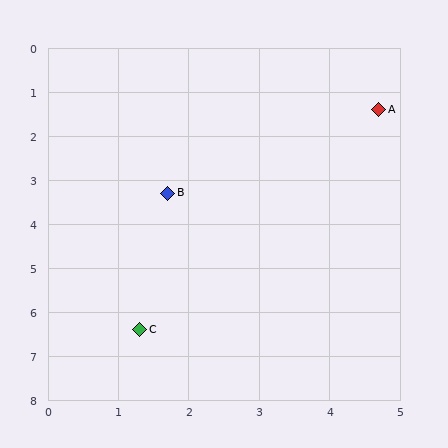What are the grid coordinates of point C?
Point C is at approximately (1.3, 6.4).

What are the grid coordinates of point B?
Point B is at approximately (1.7, 3.3).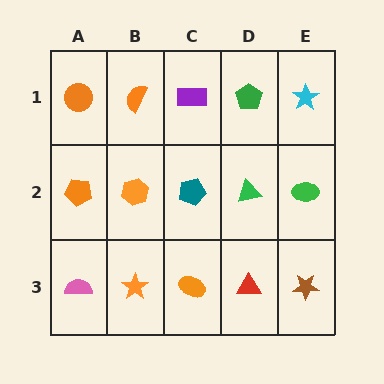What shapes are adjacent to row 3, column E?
A green ellipse (row 2, column E), a red triangle (row 3, column D).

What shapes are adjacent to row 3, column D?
A green triangle (row 2, column D), an orange ellipse (row 3, column C), a brown star (row 3, column E).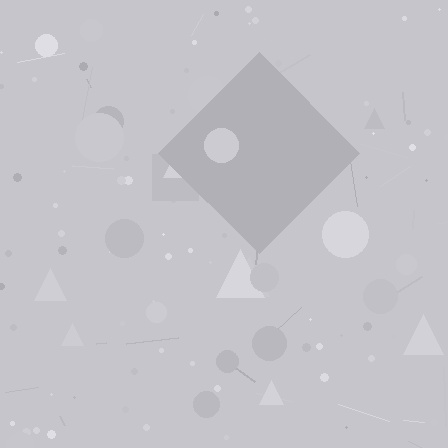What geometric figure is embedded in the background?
A diamond is embedded in the background.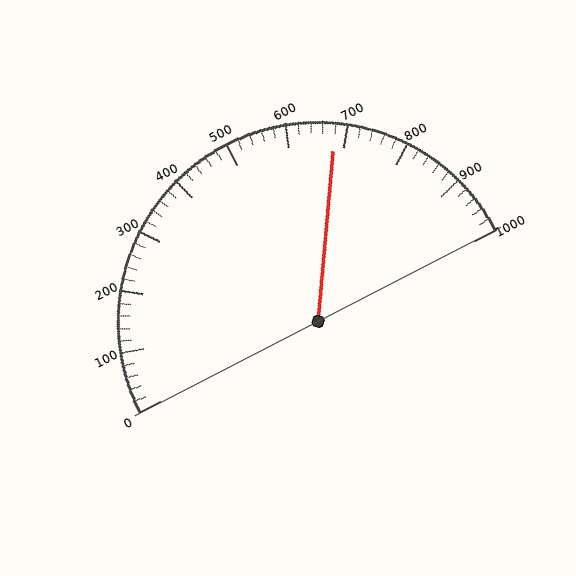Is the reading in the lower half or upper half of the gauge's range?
The reading is in the upper half of the range (0 to 1000).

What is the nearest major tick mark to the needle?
The nearest major tick mark is 700.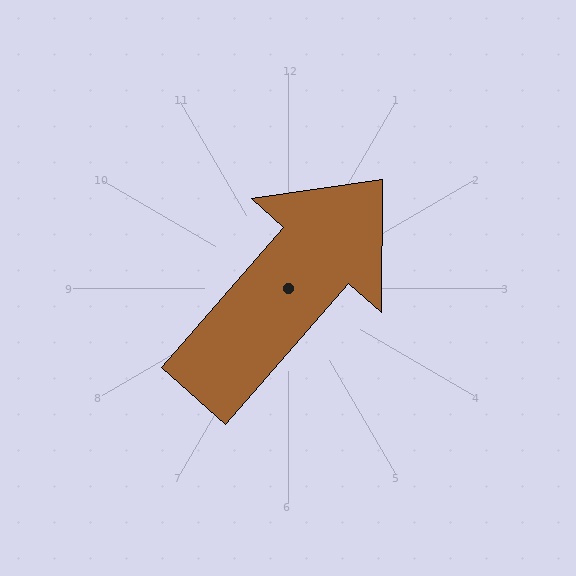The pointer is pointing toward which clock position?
Roughly 1 o'clock.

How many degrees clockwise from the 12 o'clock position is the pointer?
Approximately 41 degrees.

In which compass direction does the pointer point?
Northeast.